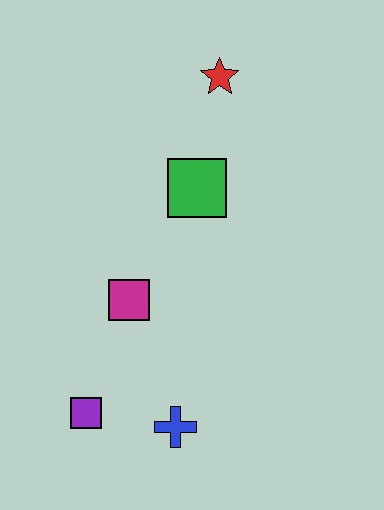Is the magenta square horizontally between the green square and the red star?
No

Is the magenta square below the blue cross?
No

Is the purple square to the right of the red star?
No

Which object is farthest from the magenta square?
The red star is farthest from the magenta square.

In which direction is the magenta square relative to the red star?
The magenta square is below the red star.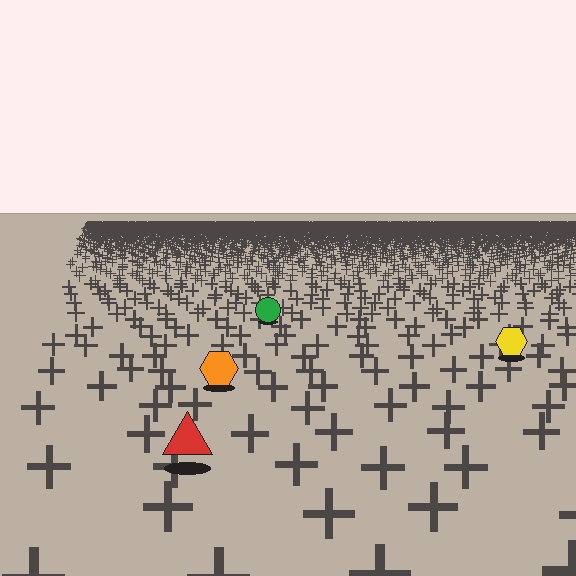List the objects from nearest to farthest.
From nearest to farthest: the red triangle, the orange hexagon, the yellow hexagon, the green circle.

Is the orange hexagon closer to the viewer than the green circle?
Yes. The orange hexagon is closer — you can tell from the texture gradient: the ground texture is coarser near it.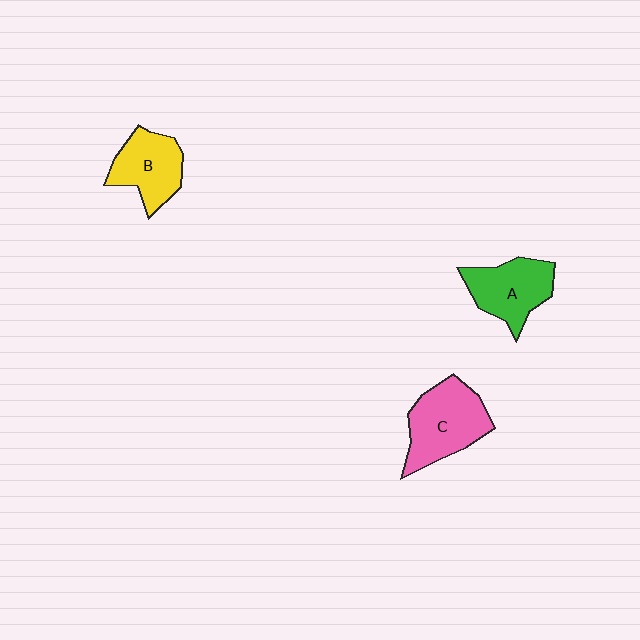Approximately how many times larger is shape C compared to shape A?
Approximately 1.2 times.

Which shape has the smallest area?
Shape B (yellow).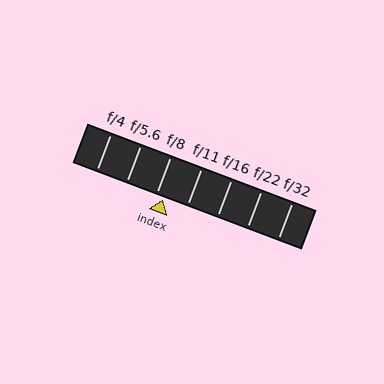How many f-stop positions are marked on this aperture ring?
There are 7 f-stop positions marked.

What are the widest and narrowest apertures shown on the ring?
The widest aperture shown is f/4 and the narrowest is f/32.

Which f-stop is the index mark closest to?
The index mark is closest to f/8.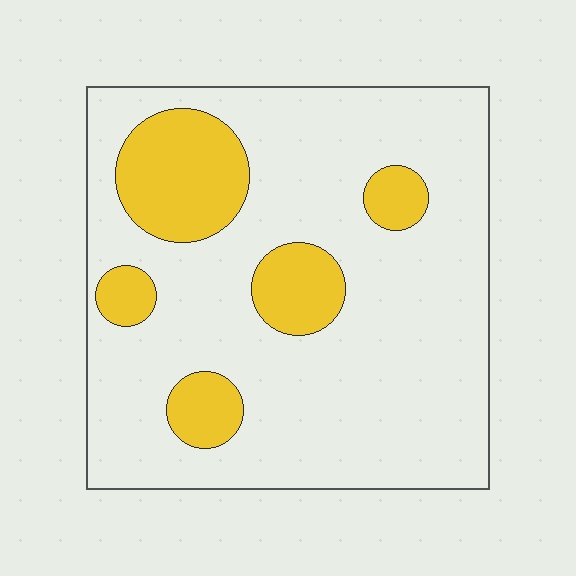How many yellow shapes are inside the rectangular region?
5.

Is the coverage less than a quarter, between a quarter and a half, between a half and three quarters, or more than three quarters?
Less than a quarter.